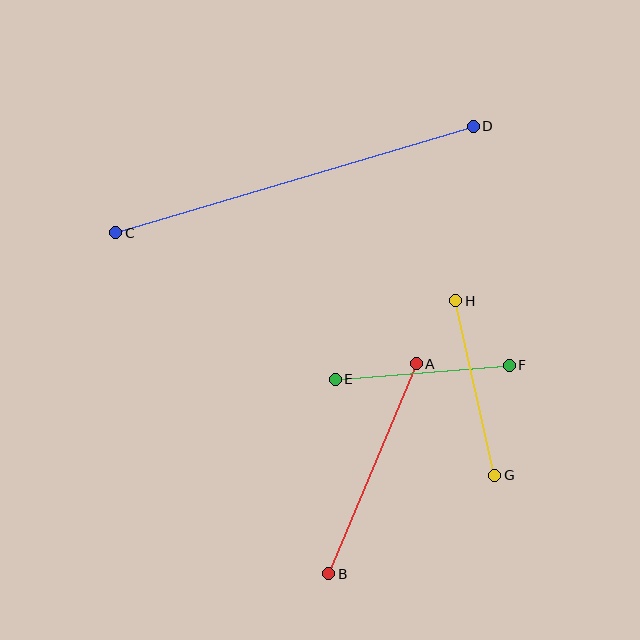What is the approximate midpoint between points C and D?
The midpoint is at approximately (295, 179) pixels.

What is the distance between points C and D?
The distance is approximately 373 pixels.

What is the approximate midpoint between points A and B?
The midpoint is at approximately (373, 469) pixels.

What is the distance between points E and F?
The distance is approximately 174 pixels.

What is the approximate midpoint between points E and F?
The midpoint is at approximately (422, 372) pixels.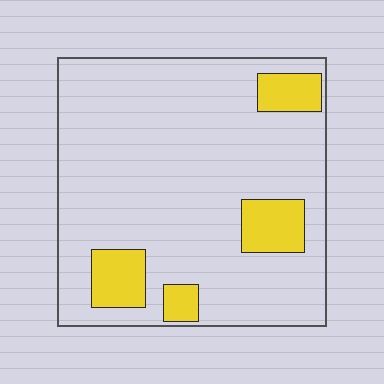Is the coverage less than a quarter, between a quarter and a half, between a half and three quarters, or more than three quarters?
Less than a quarter.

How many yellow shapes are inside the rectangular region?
4.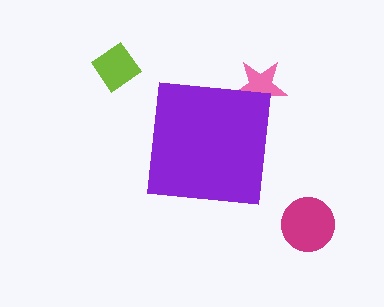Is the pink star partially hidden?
Yes, the pink star is partially hidden behind the purple square.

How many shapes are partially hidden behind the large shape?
1 shape is partially hidden.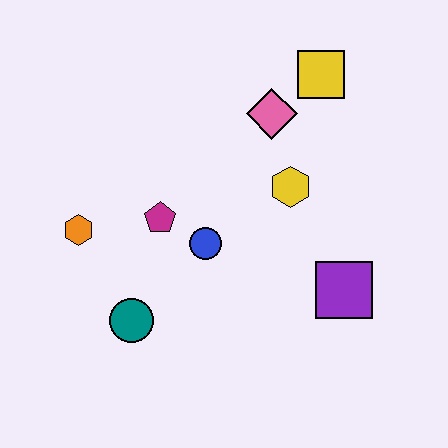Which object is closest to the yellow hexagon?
The pink diamond is closest to the yellow hexagon.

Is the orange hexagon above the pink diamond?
No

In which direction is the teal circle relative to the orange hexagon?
The teal circle is below the orange hexagon.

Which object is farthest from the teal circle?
The yellow square is farthest from the teal circle.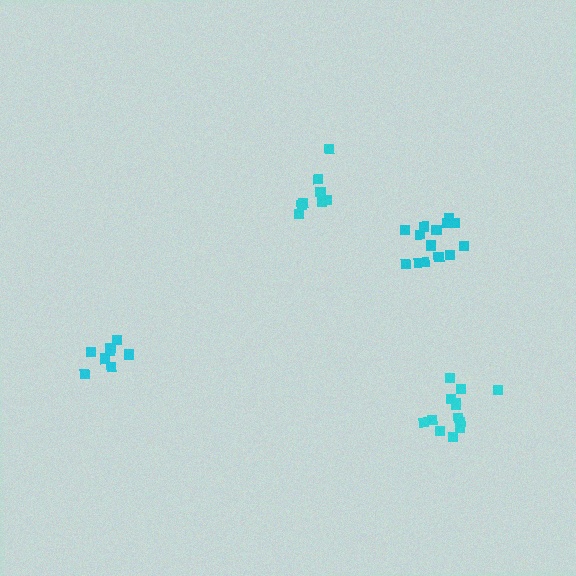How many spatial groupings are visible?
There are 4 spatial groupings.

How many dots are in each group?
Group 1: 13 dots, Group 2: 8 dots, Group 3: 8 dots, Group 4: 14 dots (43 total).